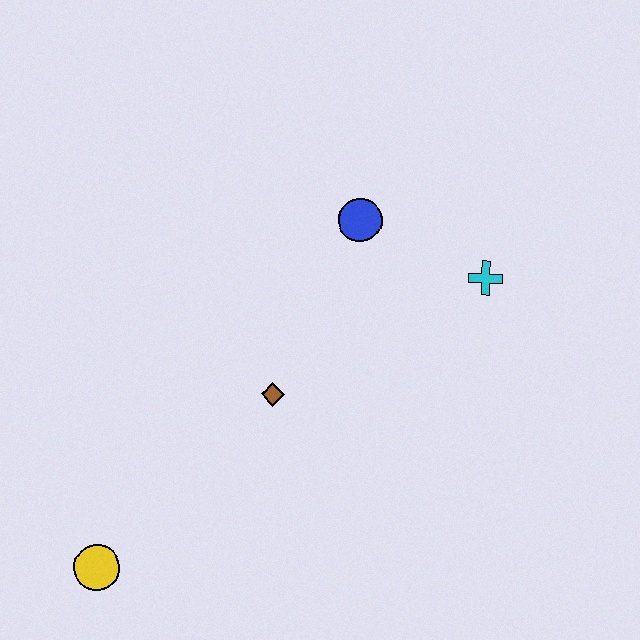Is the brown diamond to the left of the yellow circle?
No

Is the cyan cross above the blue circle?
No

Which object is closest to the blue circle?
The cyan cross is closest to the blue circle.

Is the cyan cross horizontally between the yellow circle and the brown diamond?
No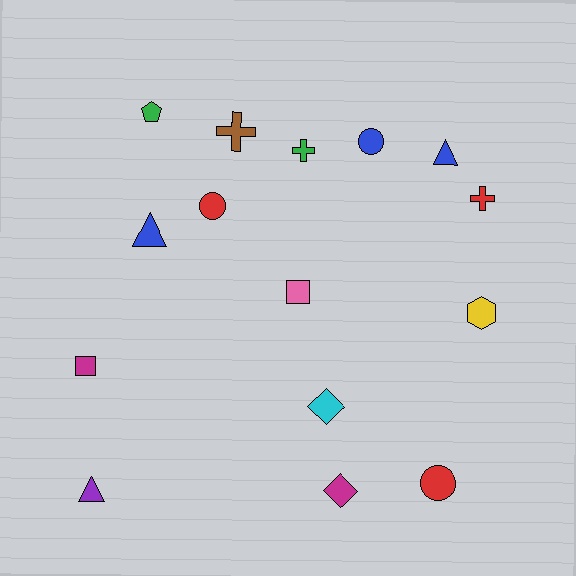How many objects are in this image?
There are 15 objects.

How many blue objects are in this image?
There are 3 blue objects.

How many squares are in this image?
There are 2 squares.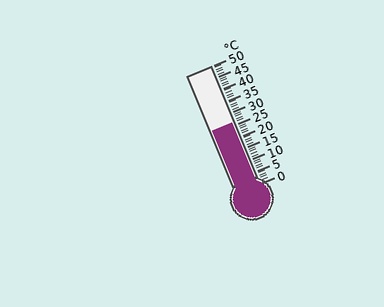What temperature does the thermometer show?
The thermometer shows approximately 26°C.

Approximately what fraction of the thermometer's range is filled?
The thermometer is filled to approximately 50% of its range.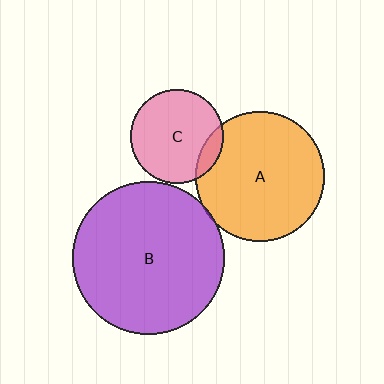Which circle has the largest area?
Circle B (purple).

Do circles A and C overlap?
Yes.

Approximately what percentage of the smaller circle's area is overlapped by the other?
Approximately 10%.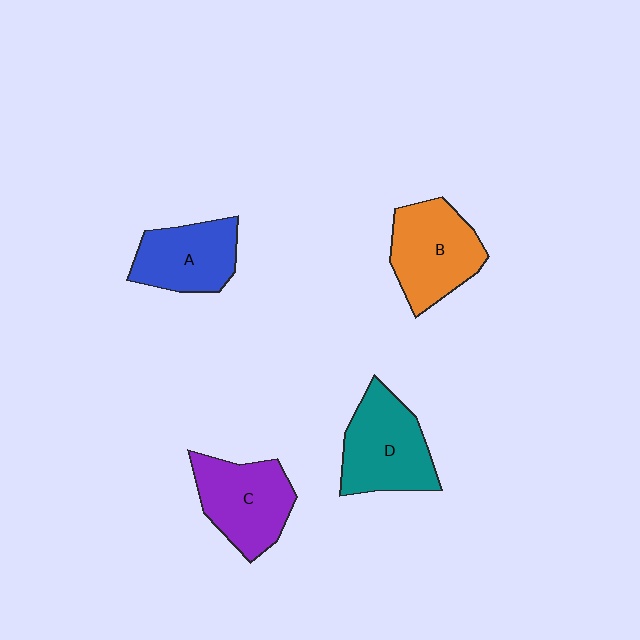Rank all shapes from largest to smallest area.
From largest to smallest: D (teal), B (orange), C (purple), A (blue).